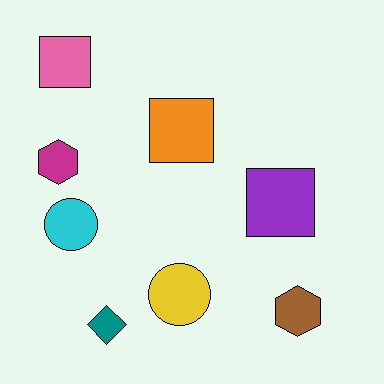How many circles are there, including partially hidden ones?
There are 2 circles.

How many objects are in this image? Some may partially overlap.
There are 8 objects.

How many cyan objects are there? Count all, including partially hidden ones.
There is 1 cyan object.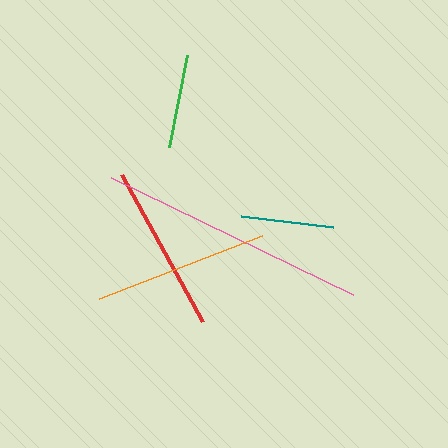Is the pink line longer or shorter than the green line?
The pink line is longer than the green line.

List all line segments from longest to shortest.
From longest to shortest: pink, orange, red, green, teal.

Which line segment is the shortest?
The teal line is the shortest at approximately 92 pixels.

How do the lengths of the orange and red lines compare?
The orange and red lines are approximately the same length.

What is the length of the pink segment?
The pink segment is approximately 269 pixels long.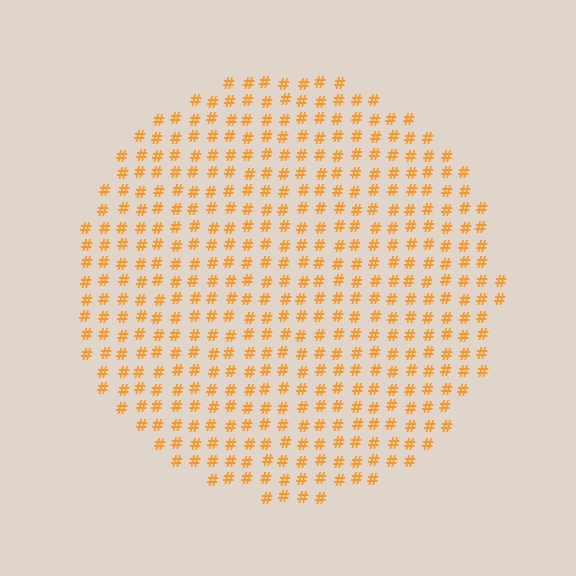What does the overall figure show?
The overall figure shows a circle.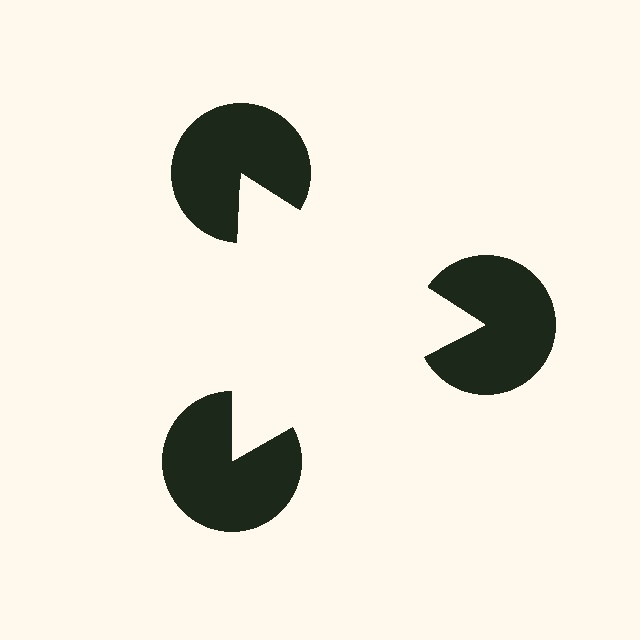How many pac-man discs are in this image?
There are 3 — one at each vertex of the illusory triangle.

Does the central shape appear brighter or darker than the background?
It typically appears slightly brighter than the background, even though no actual brightness change is drawn.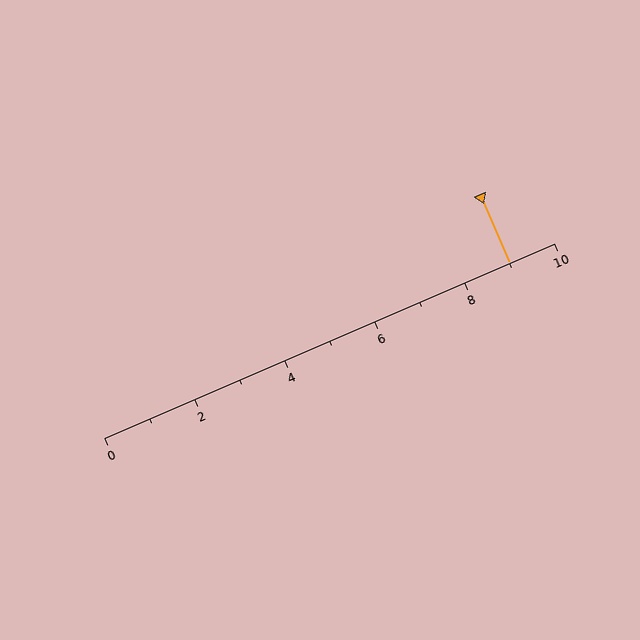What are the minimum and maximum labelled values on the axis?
The axis runs from 0 to 10.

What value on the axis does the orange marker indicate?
The marker indicates approximately 9.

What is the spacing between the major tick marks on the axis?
The major ticks are spaced 2 apart.